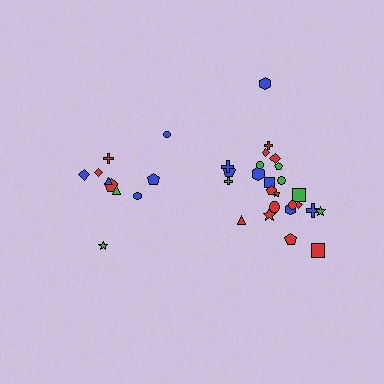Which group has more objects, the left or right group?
The right group.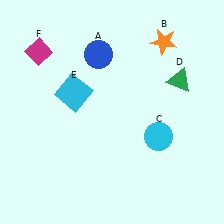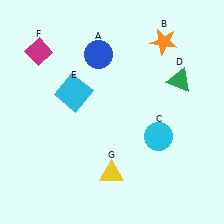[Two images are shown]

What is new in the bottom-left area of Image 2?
A yellow triangle (G) was added in the bottom-left area of Image 2.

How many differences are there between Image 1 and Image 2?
There is 1 difference between the two images.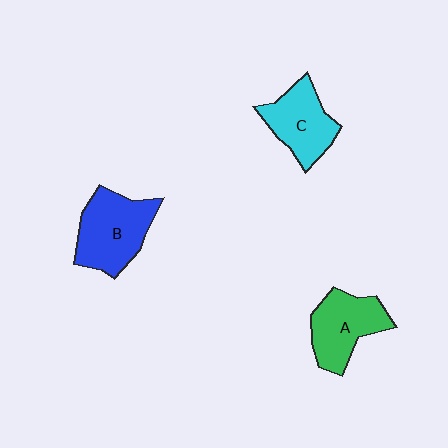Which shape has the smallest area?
Shape C (cyan).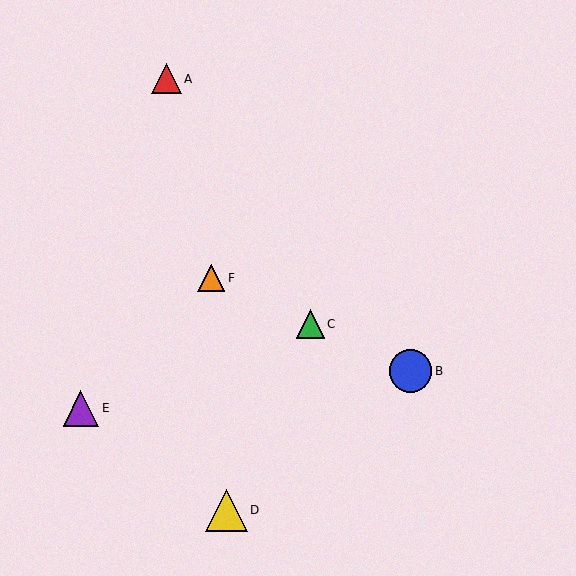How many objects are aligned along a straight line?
3 objects (B, C, F) are aligned along a straight line.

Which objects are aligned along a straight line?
Objects B, C, F are aligned along a straight line.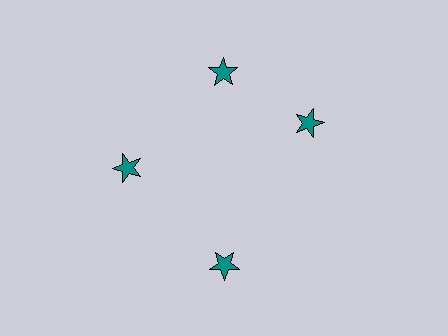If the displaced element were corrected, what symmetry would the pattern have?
It would have 4-fold rotational symmetry — the pattern would map onto itself every 90 degrees.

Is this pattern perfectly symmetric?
No. The 4 teal stars are arranged in a ring, but one element near the 3 o'clock position is rotated out of alignment along the ring, breaking the 4-fold rotational symmetry.